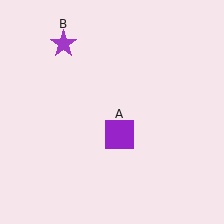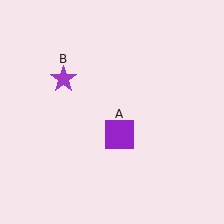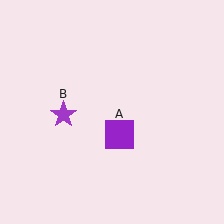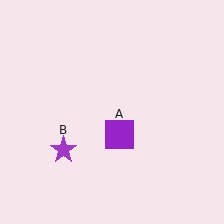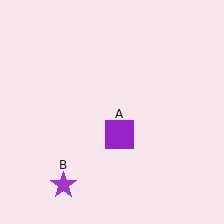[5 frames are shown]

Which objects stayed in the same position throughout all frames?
Purple square (object A) remained stationary.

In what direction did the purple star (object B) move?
The purple star (object B) moved down.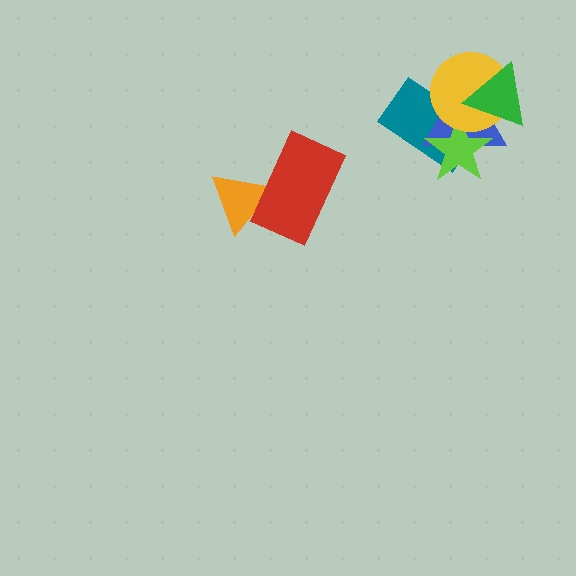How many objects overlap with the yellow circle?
4 objects overlap with the yellow circle.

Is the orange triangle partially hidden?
Yes, it is partially covered by another shape.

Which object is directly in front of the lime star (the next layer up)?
The yellow circle is directly in front of the lime star.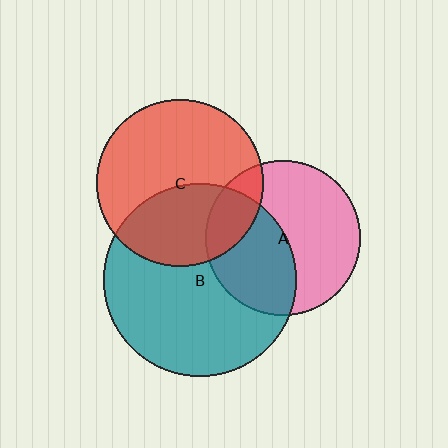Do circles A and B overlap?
Yes.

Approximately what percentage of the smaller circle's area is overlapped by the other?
Approximately 45%.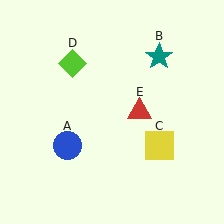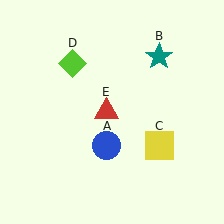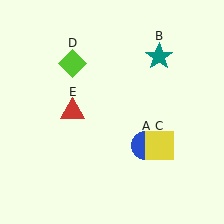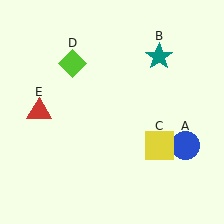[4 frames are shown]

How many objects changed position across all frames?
2 objects changed position: blue circle (object A), red triangle (object E).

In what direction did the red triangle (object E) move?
The red triangle (object E) moved left.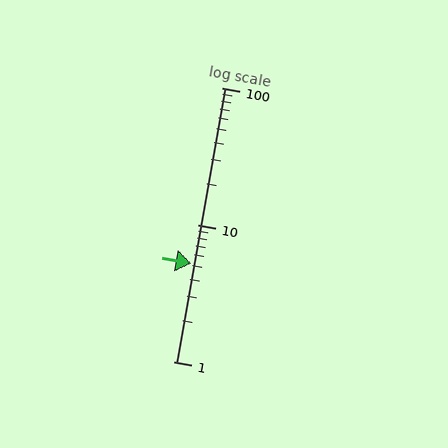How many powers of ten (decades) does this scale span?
The scale spans 2 decades, from 1 to 100.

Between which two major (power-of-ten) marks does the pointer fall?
The pointer is between 1 and 10.